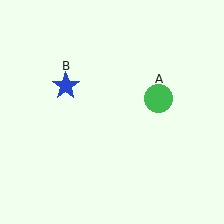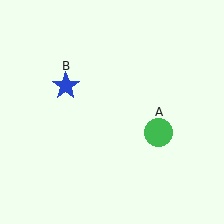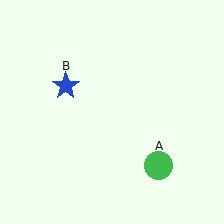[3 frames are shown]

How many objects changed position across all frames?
1 object changed position: green circle (object A).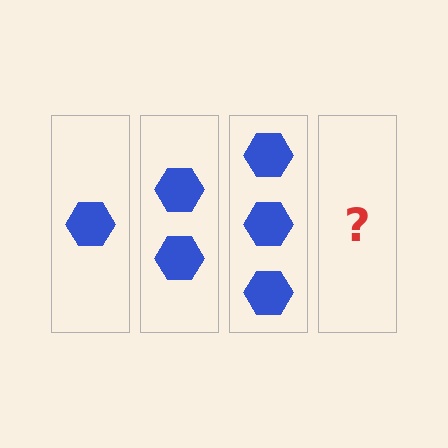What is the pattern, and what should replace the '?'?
The pattern is that each step adds one more hexagon. The '?' should be 4 hexagons.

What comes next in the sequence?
The next element should be 4 hexagons.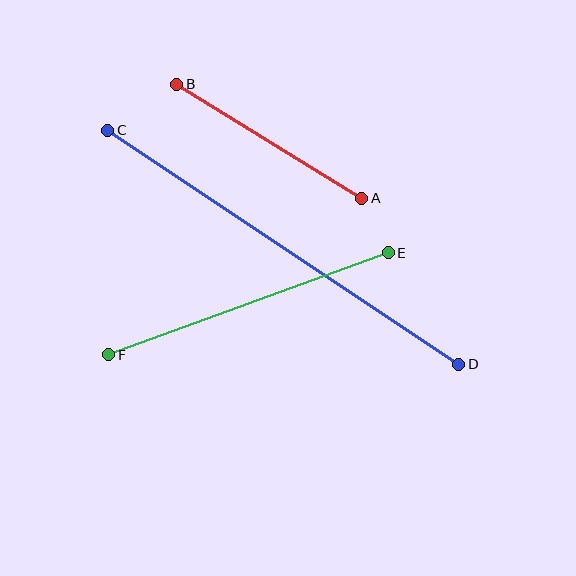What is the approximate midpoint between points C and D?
The midpoint is at approximately (283, 247) pixels.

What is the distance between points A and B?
The distance is approximately 217 pixels.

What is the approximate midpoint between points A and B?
The midpoint is at approximately (269, 141) pixels.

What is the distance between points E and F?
The distance is approximately 297 pixels.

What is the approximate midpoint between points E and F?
The midpoint is at approximately (248, 304) pixels.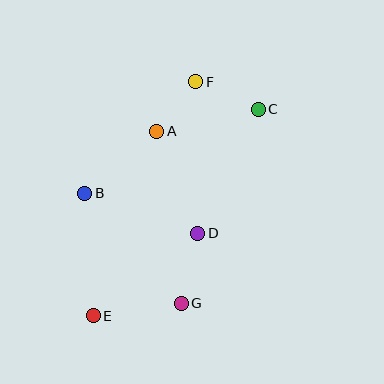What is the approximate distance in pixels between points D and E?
The distance between D and E is approximately 133 pixels.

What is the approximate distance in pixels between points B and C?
The distance between B and C is approximately 193 pixels.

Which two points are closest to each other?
Points A and F are closest to each other.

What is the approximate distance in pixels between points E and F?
The distance between E and F is approximately 256 pixels.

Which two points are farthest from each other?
Points C and E are farthest from each other.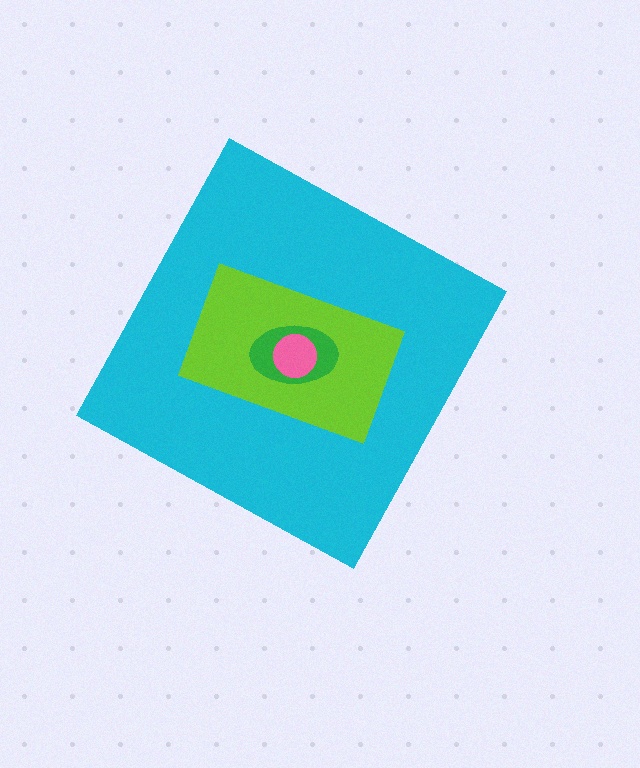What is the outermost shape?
The cyan diamond.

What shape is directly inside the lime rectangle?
The green ellipse.